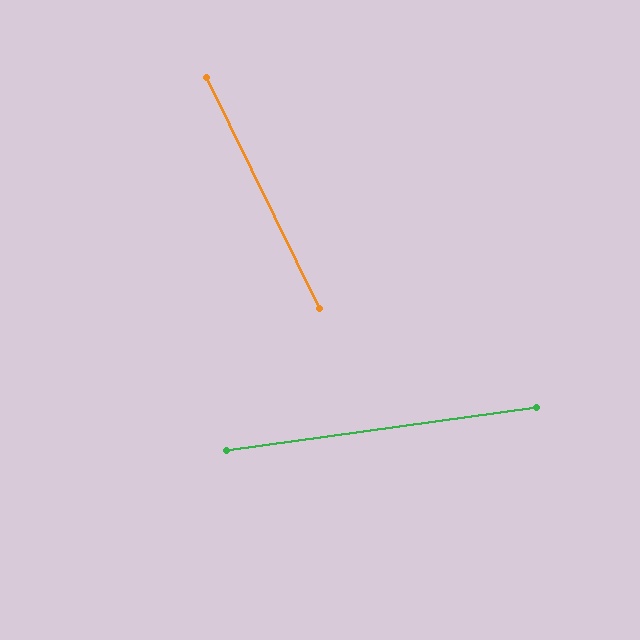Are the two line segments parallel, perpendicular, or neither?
Neither parallel nor perpendicular — they differ by about 72°.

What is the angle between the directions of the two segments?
Approximately 72 degrees.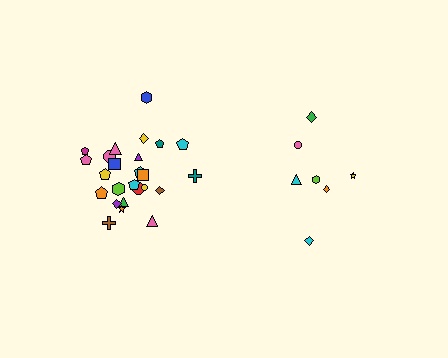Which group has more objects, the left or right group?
The left group.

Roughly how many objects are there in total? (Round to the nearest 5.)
Roughly 30 objects in total.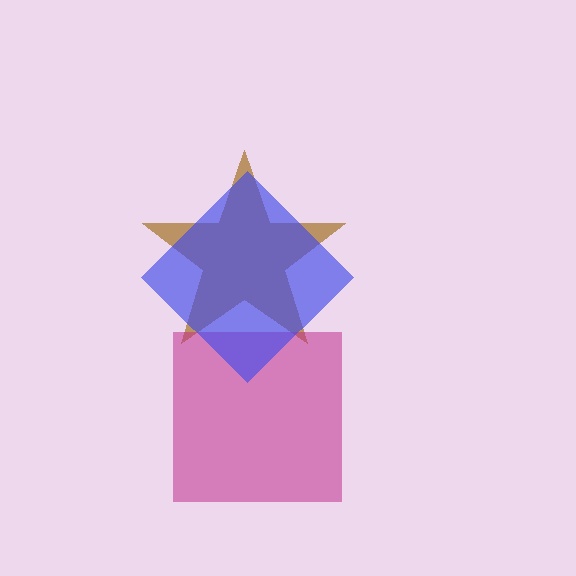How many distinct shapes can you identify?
There are 3 distinct shapes: a brown star, a magenta square, a blue diamond.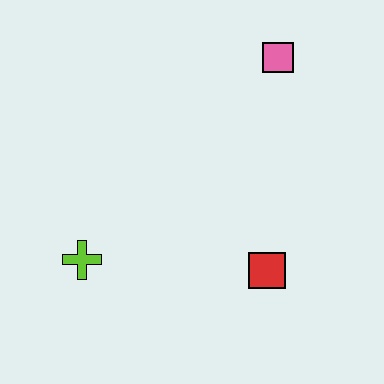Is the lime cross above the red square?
Yes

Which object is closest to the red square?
The lime cross is closest to the red square.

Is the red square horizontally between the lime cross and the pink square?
Yes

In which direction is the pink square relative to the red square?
The pink square is above the red square.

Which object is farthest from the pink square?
The lime cross is farthest from the pink square.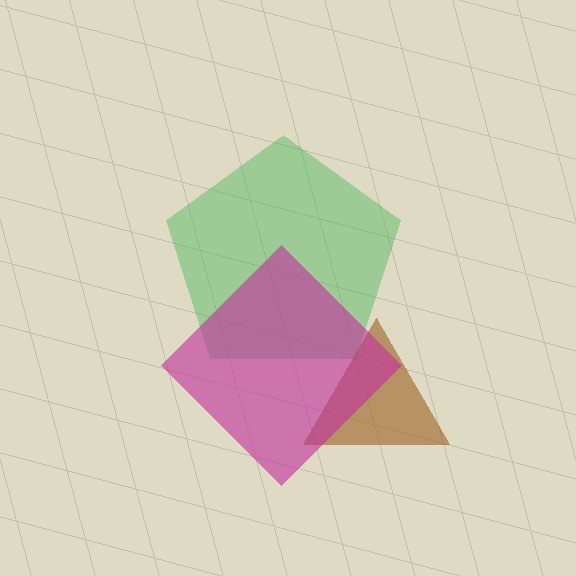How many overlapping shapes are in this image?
There are 3 overlapping shapes in the image.